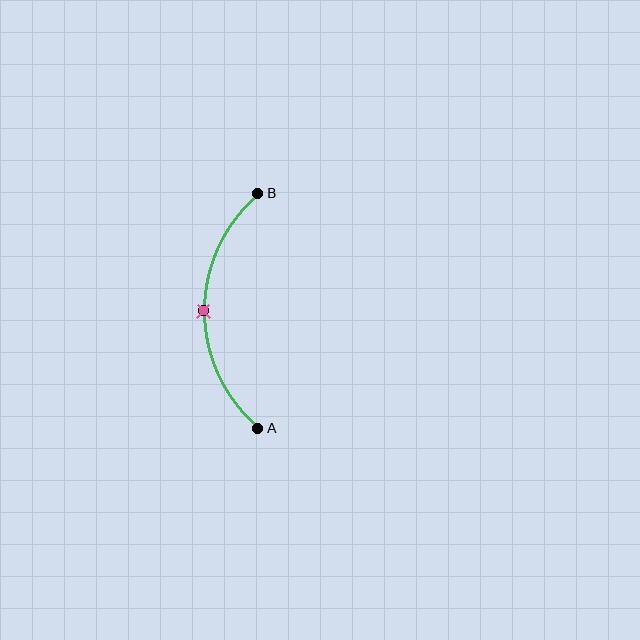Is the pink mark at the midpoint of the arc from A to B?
Yes. The pink mark lies on the arc at equal arc-length from both A and B — it is the arc midpoint.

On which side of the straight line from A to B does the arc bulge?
The arc bulges to the left of the straight line connecting A and B.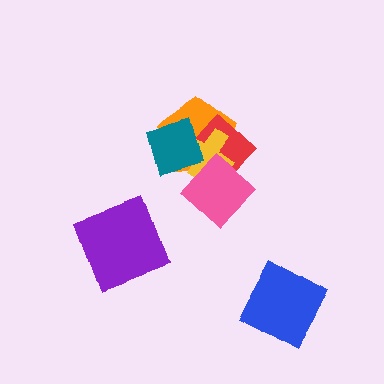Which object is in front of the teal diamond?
The pink diamond is in front of the teal diamond.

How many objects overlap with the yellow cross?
4 objects overlap with the yellow cross.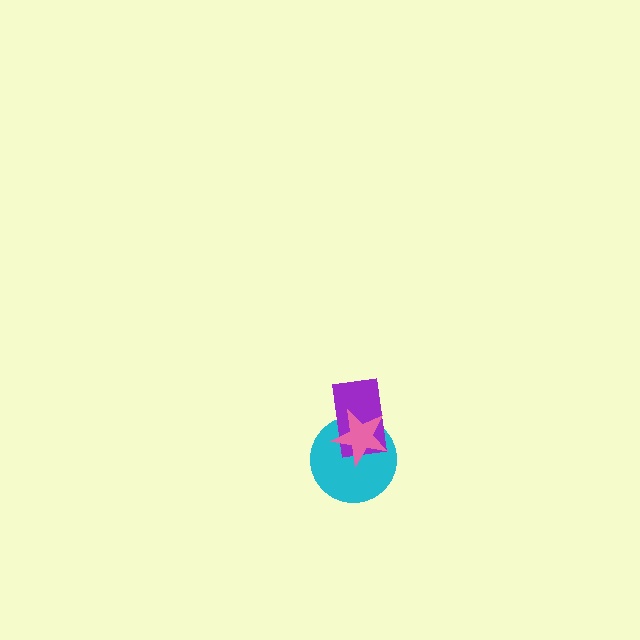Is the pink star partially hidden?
No, no other shape covers it.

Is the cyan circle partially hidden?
Yes, it is partially covered by another shape.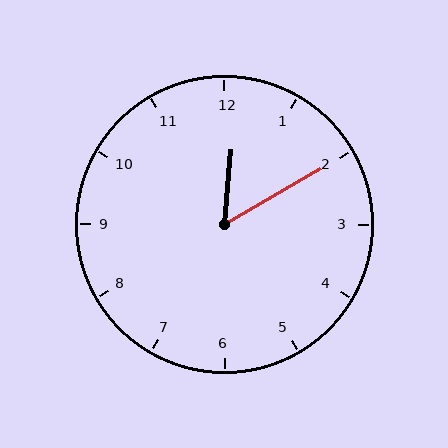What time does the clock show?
12:10.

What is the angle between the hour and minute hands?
Approximately 55 degrees.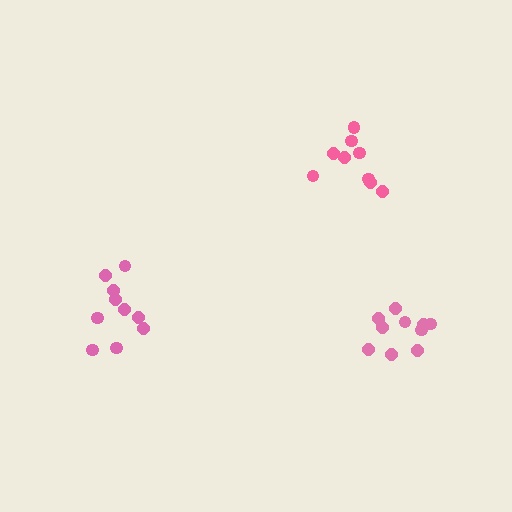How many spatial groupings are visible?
There are 3 spatial groupings.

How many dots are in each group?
Group 1: 10 dots, Group 2: 9 dots, Group 3: 10 dots (29 total).